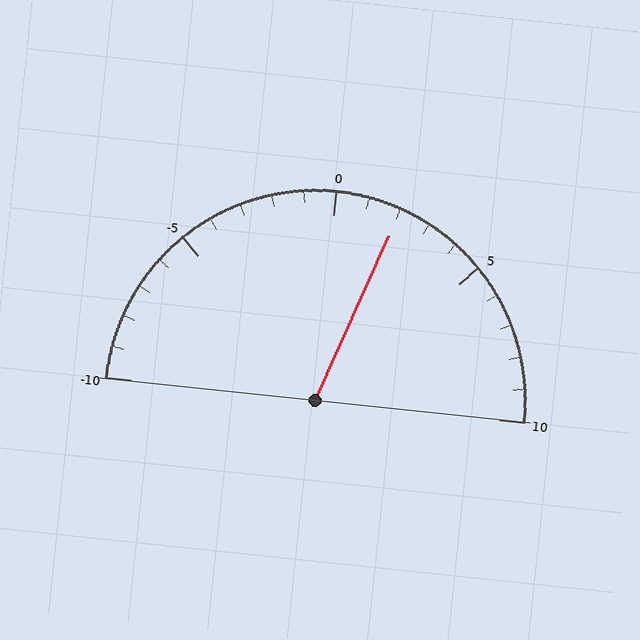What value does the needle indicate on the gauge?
The needle indicates approximately 2.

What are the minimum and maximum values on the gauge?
The gauge ranges from -10 to 10.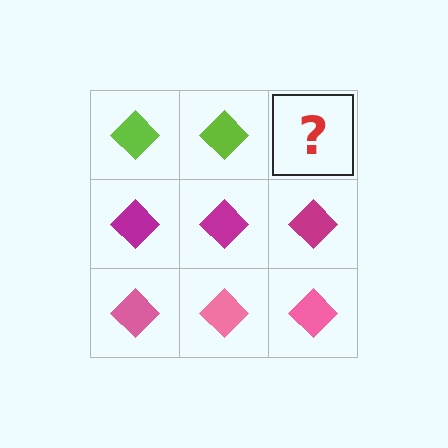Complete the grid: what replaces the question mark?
The question mark should be replaced with a lime diamond.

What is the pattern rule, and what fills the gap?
The rule is that each row has a consistent color. The gap should be filled with a lime diamond.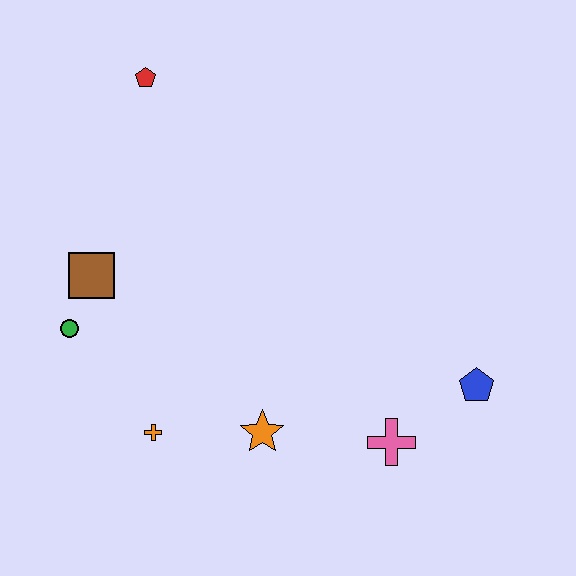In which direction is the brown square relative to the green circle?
The brown square is above the green circle.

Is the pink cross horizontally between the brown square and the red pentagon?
No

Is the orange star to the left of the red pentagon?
No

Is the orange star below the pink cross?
No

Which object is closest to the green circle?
The brown square is closest to the green circle.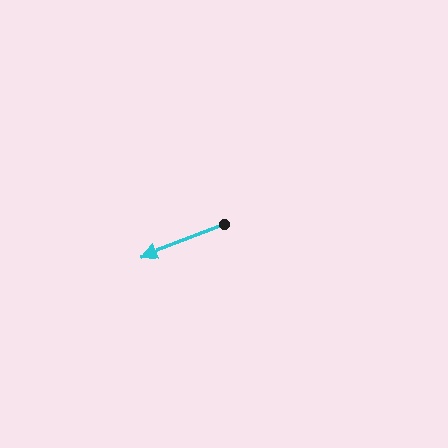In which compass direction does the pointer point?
West.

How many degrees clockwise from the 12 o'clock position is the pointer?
Approximately 249 degrees.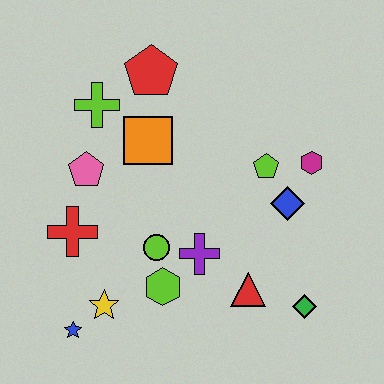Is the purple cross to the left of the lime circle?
No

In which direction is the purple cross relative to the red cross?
The purple cross is to the right of the red cross.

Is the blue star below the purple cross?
Yes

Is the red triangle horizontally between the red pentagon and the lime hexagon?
No